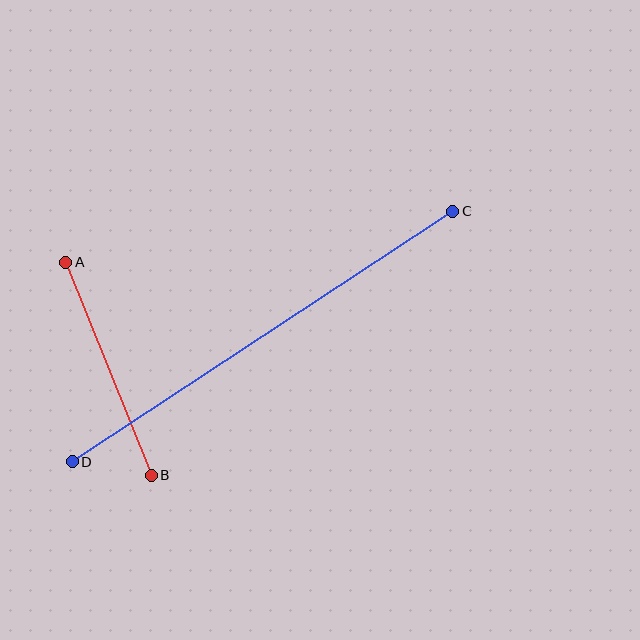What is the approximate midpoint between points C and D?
The midpoint is at approximately (262, 336) pixels.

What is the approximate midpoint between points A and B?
The midpoint is at approximately (109, 369) pixels.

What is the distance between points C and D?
The distance is approximately 455 pixels.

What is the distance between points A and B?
The distance is approximately 230 pixels.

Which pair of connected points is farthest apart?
Points C and D are farthest apart.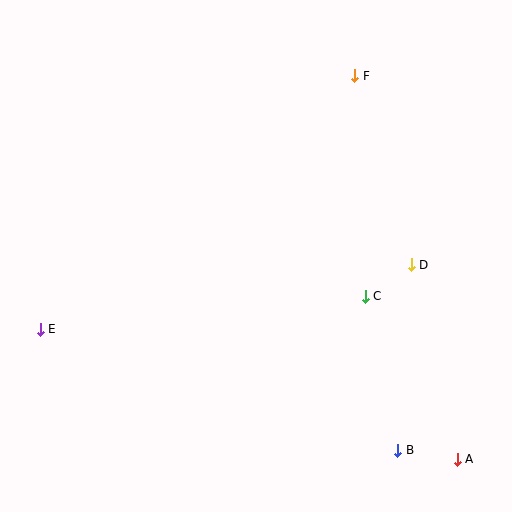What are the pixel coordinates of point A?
Point A is at (457, 459).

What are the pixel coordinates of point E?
Point E is at (40, 329).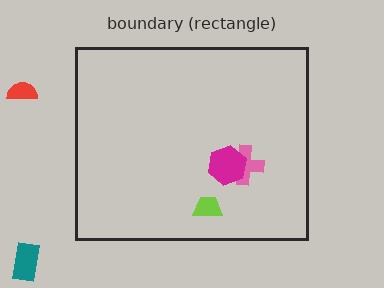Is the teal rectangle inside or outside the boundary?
Outside.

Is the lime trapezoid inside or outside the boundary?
Inside.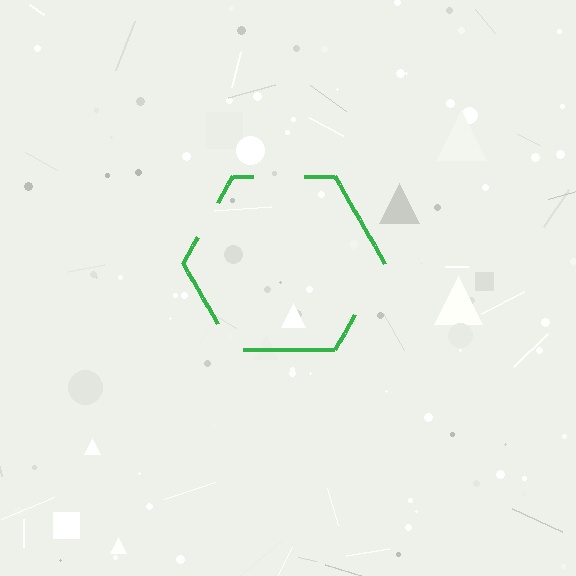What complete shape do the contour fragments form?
The contour fragments form a hexagon.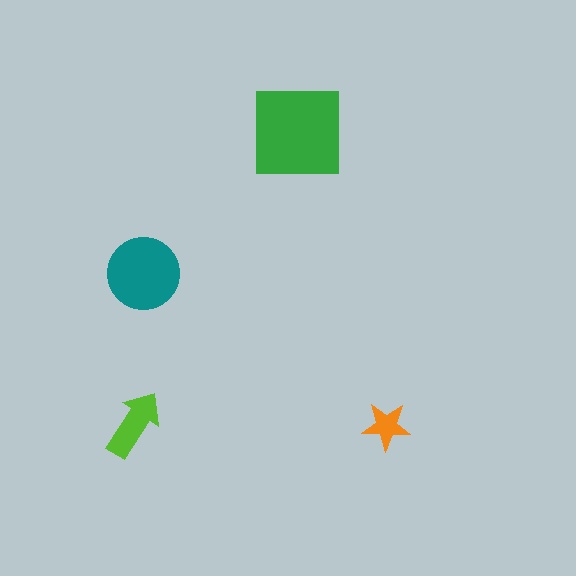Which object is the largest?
The green square.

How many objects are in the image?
There are 4 objects in the image.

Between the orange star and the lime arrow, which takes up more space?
The lime arrow.